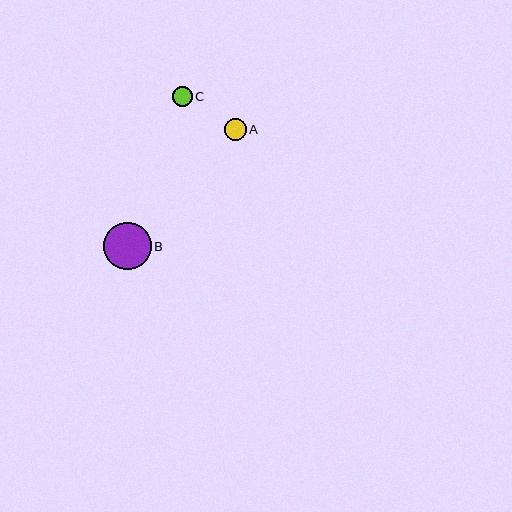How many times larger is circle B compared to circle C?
Circle B is approximately 2.4 times the size of circle C.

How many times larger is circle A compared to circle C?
Circle A is approximately 1.1 times the size of circle C.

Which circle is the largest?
Circle B is the largest with a size of approximately 47 pixels.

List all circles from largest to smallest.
From largest to smallest: B, A, C.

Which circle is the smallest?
Circle C is the smallest with a size of approximately 19 pixels.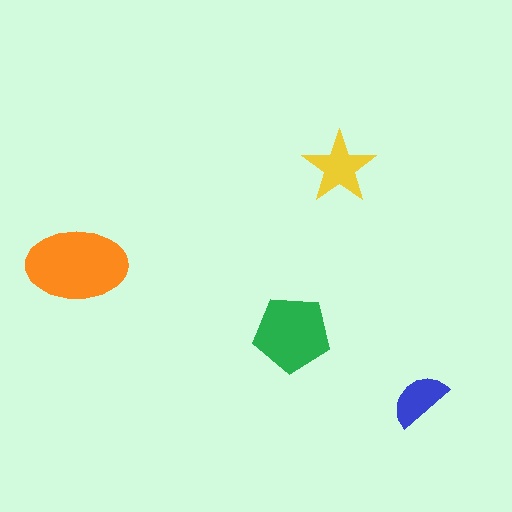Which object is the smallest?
The blue semicircle.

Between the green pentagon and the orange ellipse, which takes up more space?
The orange ellipse.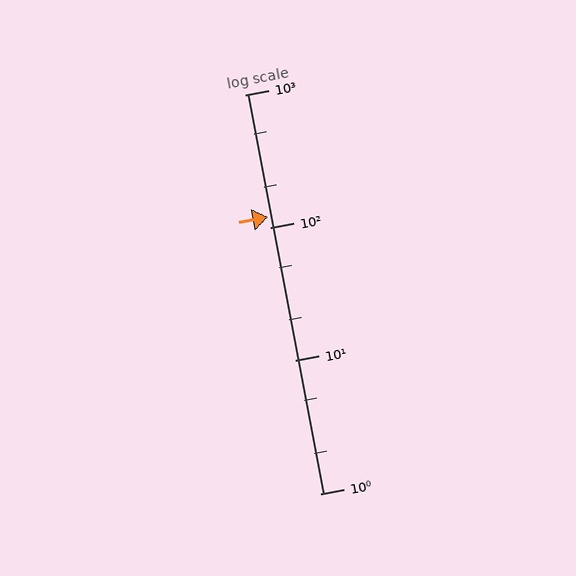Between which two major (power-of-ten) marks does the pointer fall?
The pointer is between 100 and 1000.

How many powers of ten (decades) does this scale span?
The scale spans 3 decades, from 1 to 1000.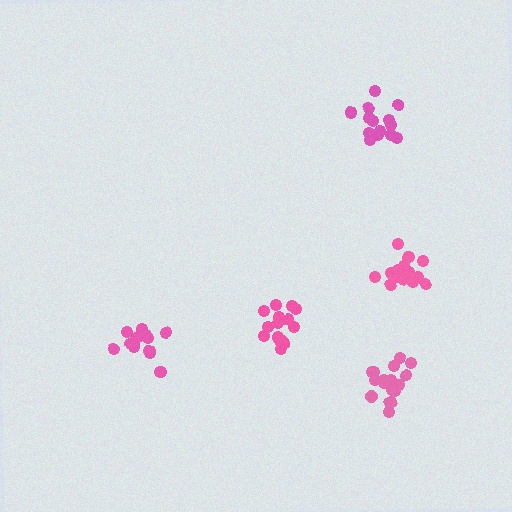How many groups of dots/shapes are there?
There are 5 groups.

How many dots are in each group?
Group 1: 15 dots, Group 2: 19 dots, Group 3: 16 dots, Group 4: 16 dots, Group 5: 15 dots (81 total).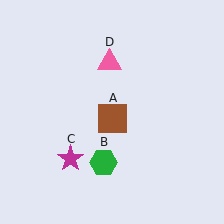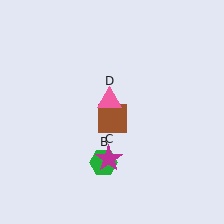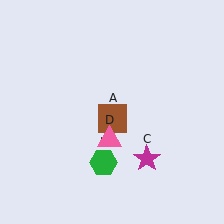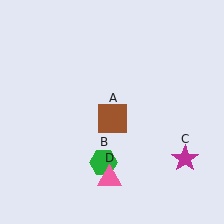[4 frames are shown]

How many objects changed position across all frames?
2 objects changed position: magenta star (object C), pink triangle (object D).